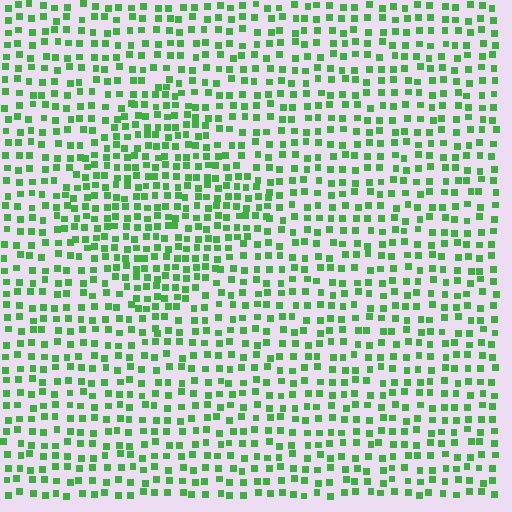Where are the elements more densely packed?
The elements are more densely packed inside the diamond boundary.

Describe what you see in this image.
The image contains small green elements arranged at two different densities. A diamond-shaped region is visible where the elements are more densely packed than the surrounding area.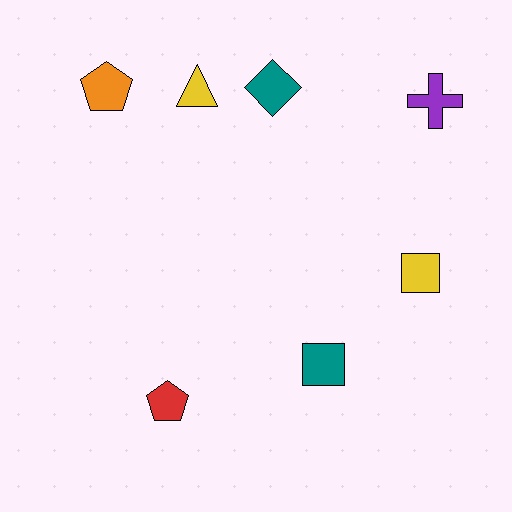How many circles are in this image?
There are no circles.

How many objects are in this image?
There are 7 objects.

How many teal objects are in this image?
There are 2 teal objects.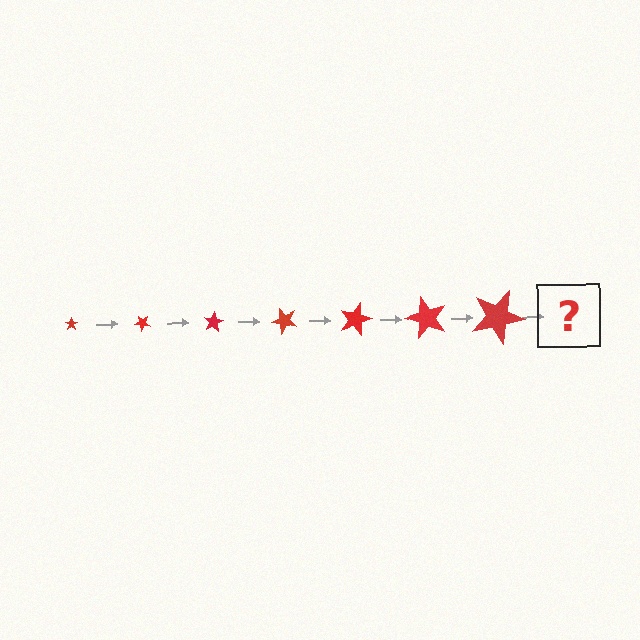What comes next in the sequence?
The next element should be a star, larger than the previous one and rotated 280 degrees from the start.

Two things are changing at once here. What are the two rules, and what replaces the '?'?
The two rules are that the star grows larger each step and it rotates 40 degrees each step. The '?' should be a star, larger than the previous one and rotated 280 degrees from the start.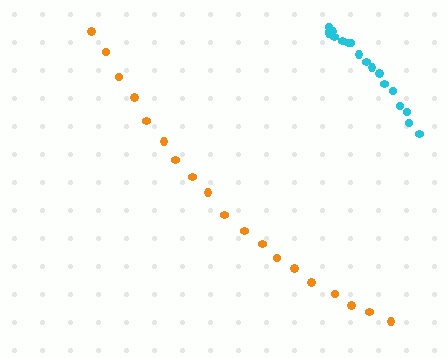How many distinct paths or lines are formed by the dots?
There are 2 distinct paths.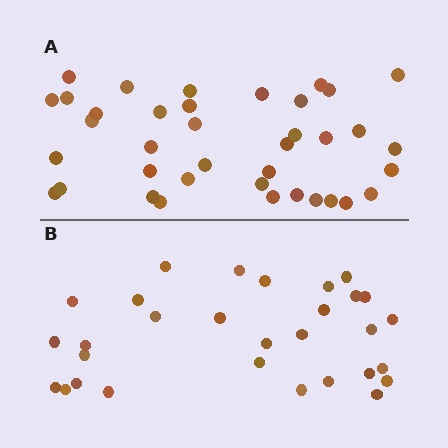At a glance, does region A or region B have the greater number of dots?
Region A (the top region) has more dots.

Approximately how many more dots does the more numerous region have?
Region A has roughly 8 or so more dots than region B.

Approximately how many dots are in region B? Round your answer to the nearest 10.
About 30 dots.